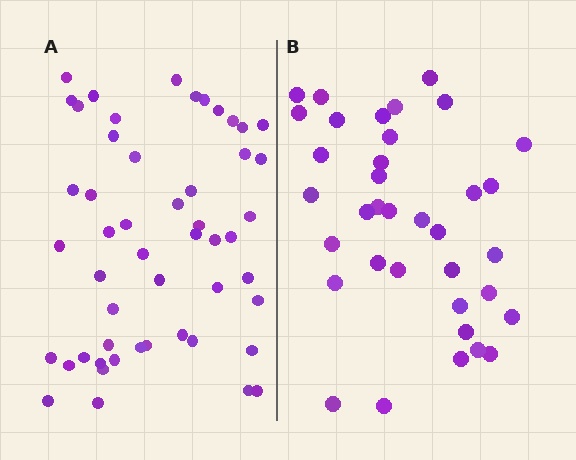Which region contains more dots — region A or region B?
Region A (the left region) has more dots.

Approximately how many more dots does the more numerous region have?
Region A has approximately 15 more dots than region B.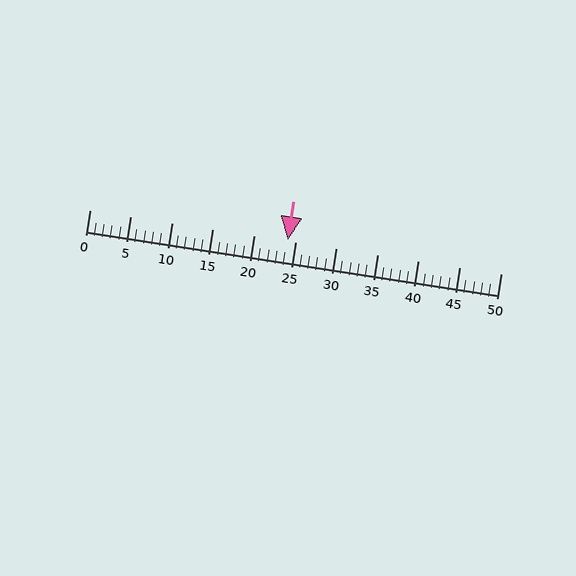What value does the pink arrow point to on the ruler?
The pink arrow points to approximately 24.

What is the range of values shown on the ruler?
The ruler shows values from 0 to 50.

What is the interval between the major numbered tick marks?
The major tick marks are spaced 5 units apart.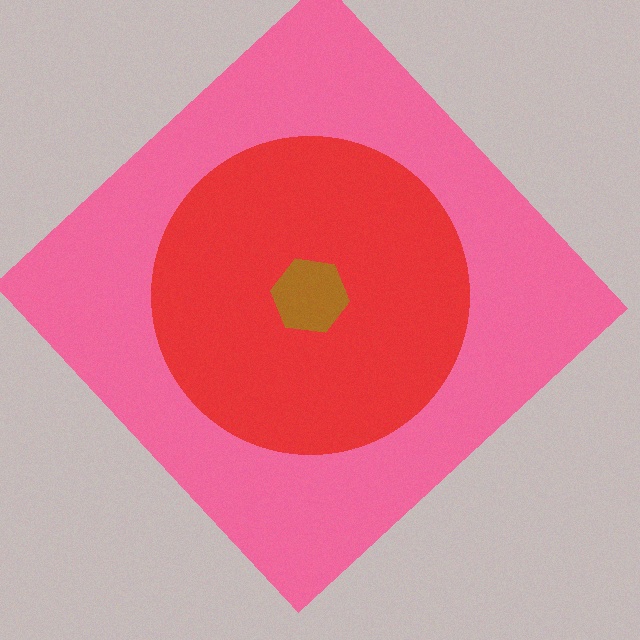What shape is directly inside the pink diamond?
The red circle.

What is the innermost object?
The brown hexagon.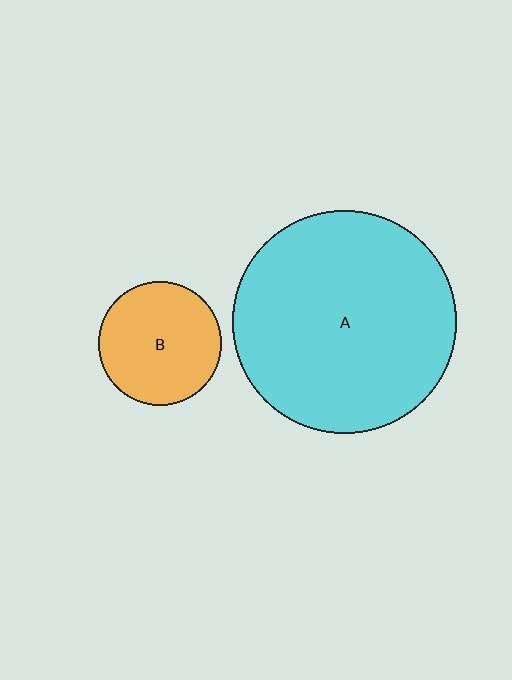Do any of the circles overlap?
No, none of the circles overlap.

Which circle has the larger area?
Circle A (cyan).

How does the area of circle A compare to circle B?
Approximately 3.3 times.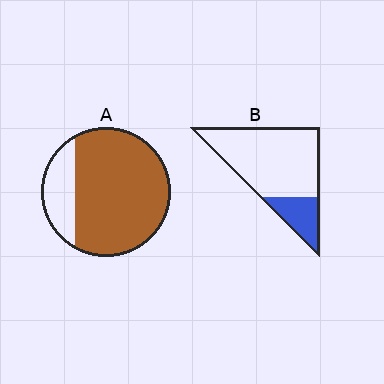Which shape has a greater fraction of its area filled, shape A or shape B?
Shape A.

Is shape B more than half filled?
No.